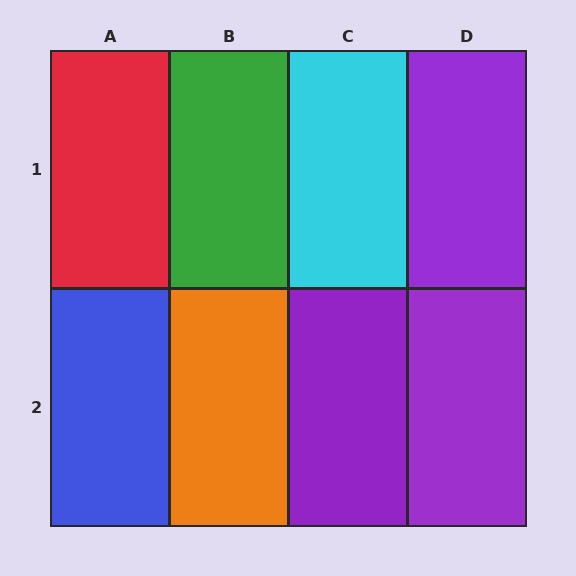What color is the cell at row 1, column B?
Green.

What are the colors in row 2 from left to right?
Blue, orange, purple, purple.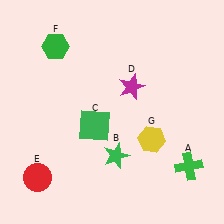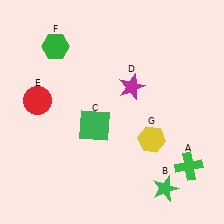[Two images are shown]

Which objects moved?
The objects that moved are: the green star (B), the red circle (E).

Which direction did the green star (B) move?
The green star (B) moved right.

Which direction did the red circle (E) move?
The red circle (E) moved up.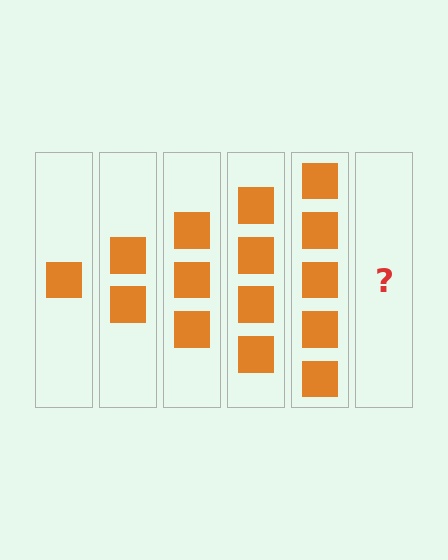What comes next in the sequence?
The next element should be 6 squares.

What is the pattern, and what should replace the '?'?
The pattern is that each step adds one more square. The '?' should be 6 squares.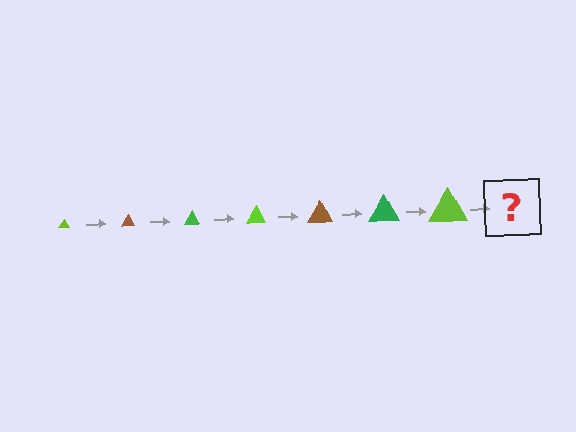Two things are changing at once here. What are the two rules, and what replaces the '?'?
The two rules are that the triangle grows larger each step and the color cycles through lime, brown, and green. The '?' should be a brown triangle, larger than the previous one.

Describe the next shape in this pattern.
It should be a brown triangle, larger than the previous one.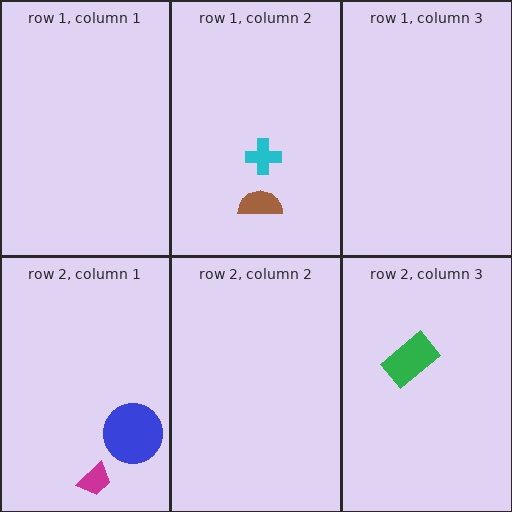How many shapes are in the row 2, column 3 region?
1.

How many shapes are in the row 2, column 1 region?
2.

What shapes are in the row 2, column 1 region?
The magenta trapezoid, the blue circle.